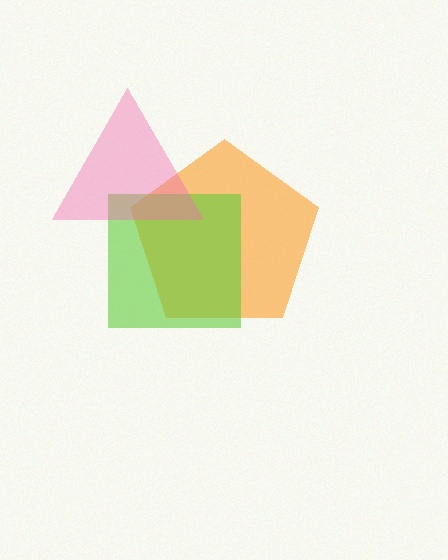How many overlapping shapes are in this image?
There are 3 overlapping shapes in the image.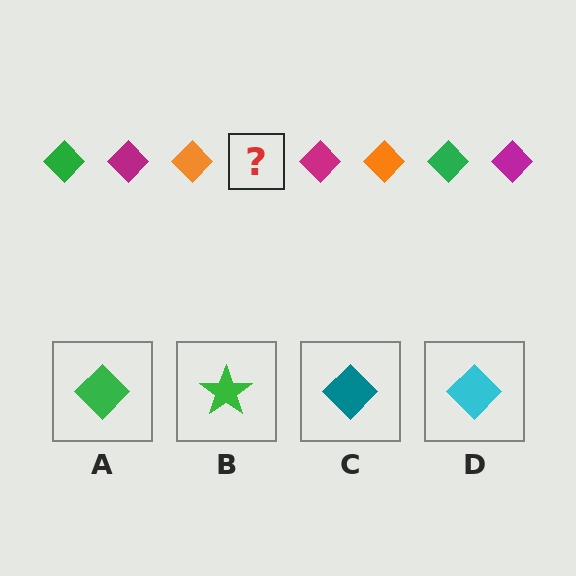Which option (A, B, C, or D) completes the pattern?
A.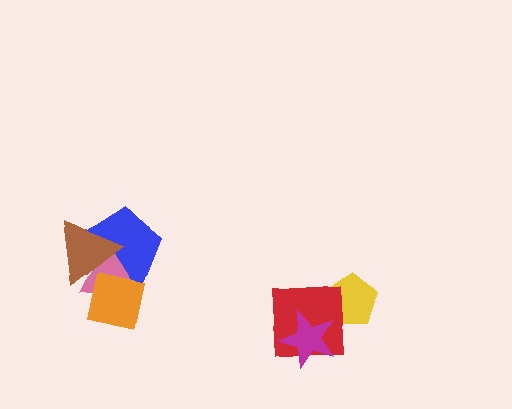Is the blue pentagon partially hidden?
Yes, it is partially covered by another shape.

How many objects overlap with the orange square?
3 objects overlap with the orange square.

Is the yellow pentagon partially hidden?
Yes, it is partially covered by another shape.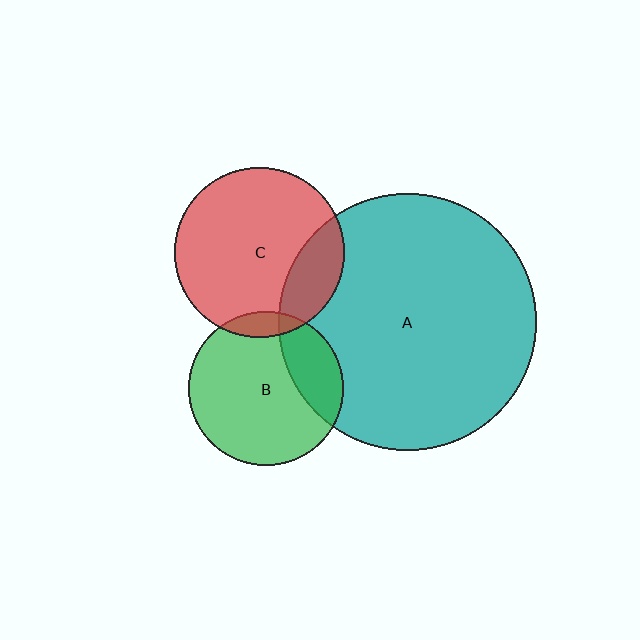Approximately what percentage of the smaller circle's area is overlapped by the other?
Approximately 10%.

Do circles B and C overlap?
Yes.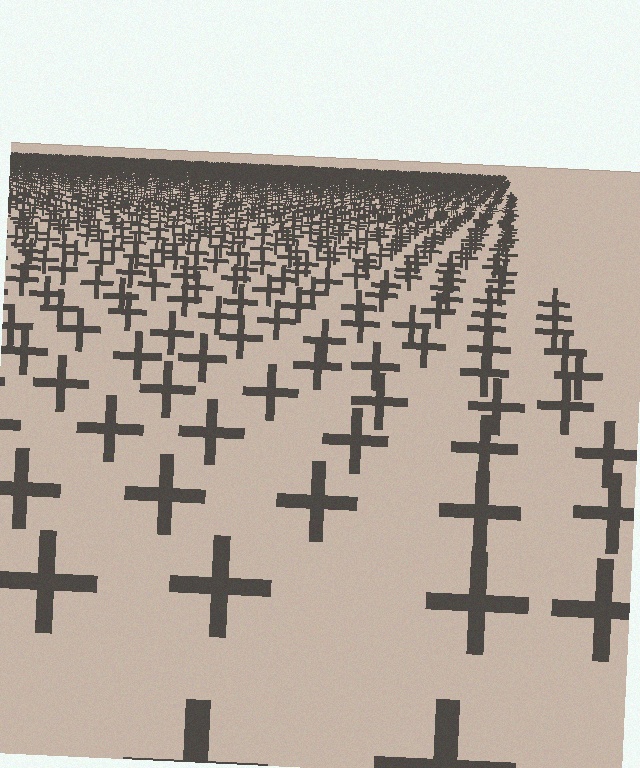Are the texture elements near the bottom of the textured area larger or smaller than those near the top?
Larger. Near the bottom, elements are closer to the viewer and appear at a bigger on-screen size.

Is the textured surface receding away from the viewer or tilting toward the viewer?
The surface is receding away from the viewer. Texture elements get smaller and denser toward the top.